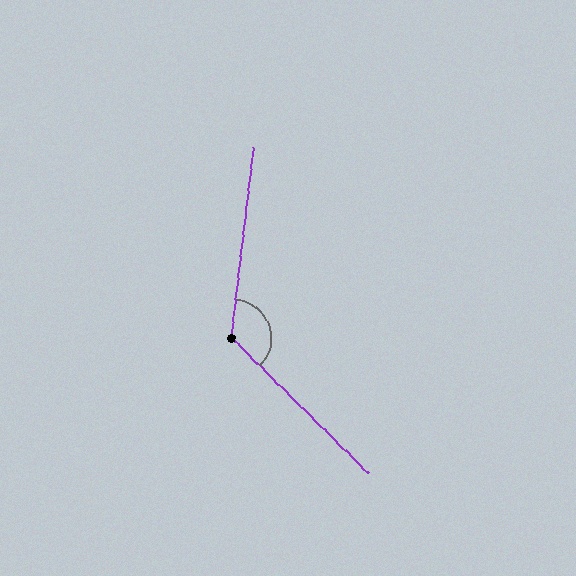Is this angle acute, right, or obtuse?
It is obtuse.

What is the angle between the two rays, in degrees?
Approximately 128 degrees.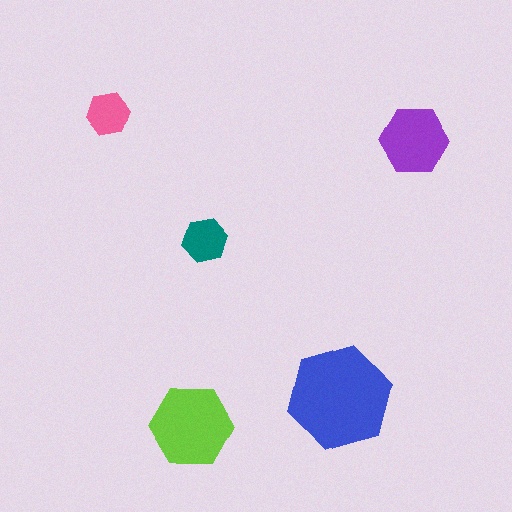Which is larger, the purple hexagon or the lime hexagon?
The lime one.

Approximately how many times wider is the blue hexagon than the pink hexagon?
About 2.5 times wider.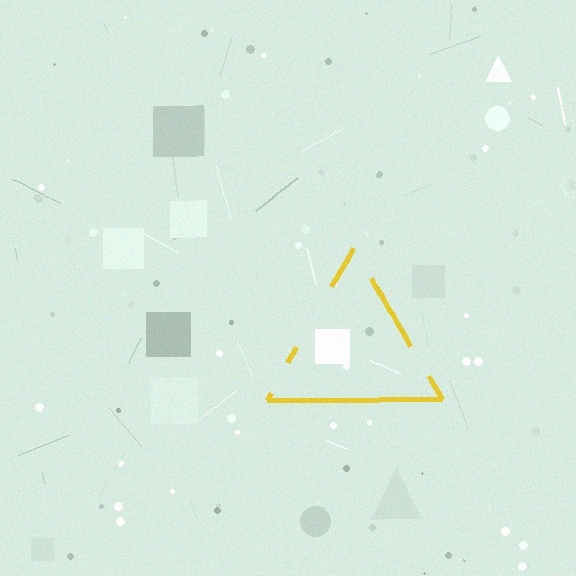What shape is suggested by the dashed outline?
The dashed outline suggests a triangle.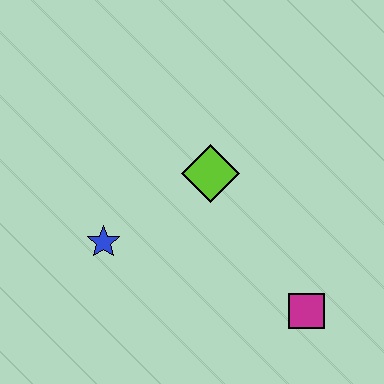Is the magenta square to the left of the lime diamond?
No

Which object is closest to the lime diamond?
The blue star is closest to the lime diamond.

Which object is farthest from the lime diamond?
The magenta square is farthest from the lime diamond.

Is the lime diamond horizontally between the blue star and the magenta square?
Yes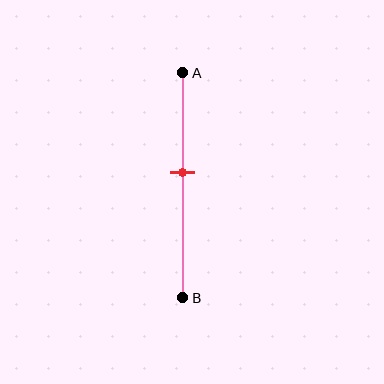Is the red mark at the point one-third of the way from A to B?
No, the mark is at about 45% from A, not at the 33% one-third point.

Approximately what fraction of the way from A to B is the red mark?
The red mark is approximately 45% of the way from A to B.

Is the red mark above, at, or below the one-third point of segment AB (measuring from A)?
The red mark is below the one-third point of segment AB.